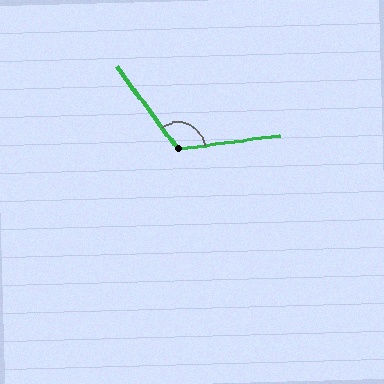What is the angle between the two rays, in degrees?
Approximately 119 degrees.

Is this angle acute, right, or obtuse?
It is obtuse.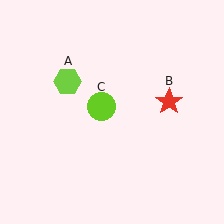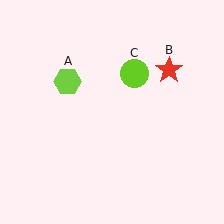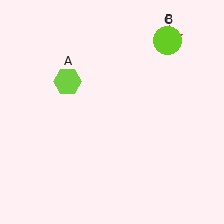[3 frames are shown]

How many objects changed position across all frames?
2 objects changed position: red star (object B), lime circle (object C).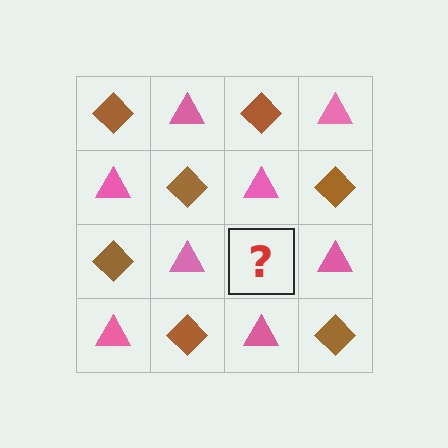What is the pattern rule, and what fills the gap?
The rule is that it alternates brown diamond and pink triangle in a checkerboard pattern. The gap should be filled with a brown diamond.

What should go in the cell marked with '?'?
The missing cell should contain a brown diamond.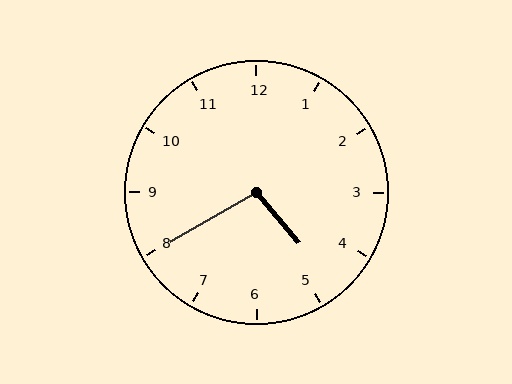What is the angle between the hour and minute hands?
Approximately 100 degrees.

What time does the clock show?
4:40.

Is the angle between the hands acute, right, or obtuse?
It is obtuse.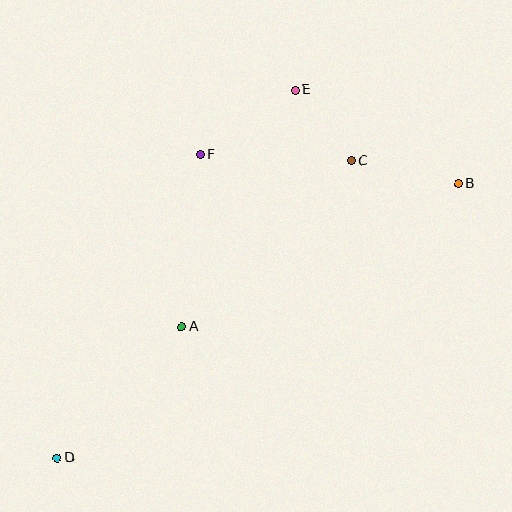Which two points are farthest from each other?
Points B and D are farthest from each other.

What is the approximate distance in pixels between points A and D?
The distance between A and D is approximately 181 pixels.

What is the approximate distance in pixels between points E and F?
The distance between E and F is approximately 115 pixels.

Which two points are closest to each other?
Points C and E are closest to each other.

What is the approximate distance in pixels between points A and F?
The distance between A and F is approximately 173 pixels.